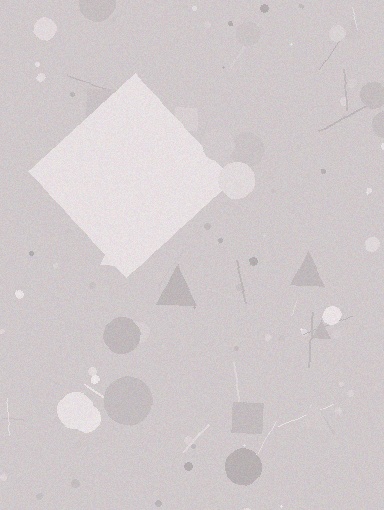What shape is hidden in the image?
A diamond is hidden in the image.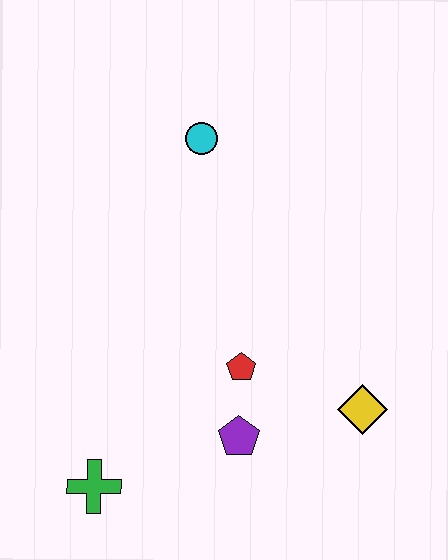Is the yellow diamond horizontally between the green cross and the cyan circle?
No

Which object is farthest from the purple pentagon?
The cyan circle is farthest from the purple pentagon.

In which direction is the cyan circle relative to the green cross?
The cyan circle is above the green cross.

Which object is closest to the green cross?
The purple pentagon is closest to the green cross.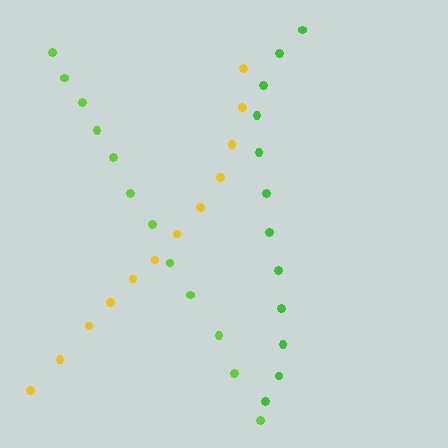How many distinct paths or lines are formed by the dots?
There are 3 distinct paths.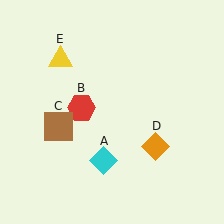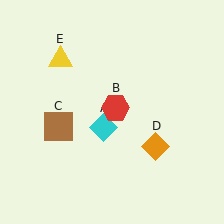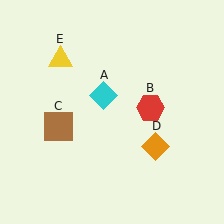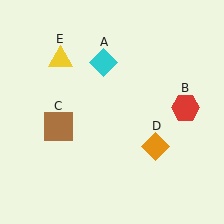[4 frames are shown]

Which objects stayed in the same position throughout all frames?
Brown square (object C) and orange diamond (object D) and yellow triangle (object E) remained stationary.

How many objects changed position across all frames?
2 objects changed position: cyan diamond (object A), red hexagon (object B).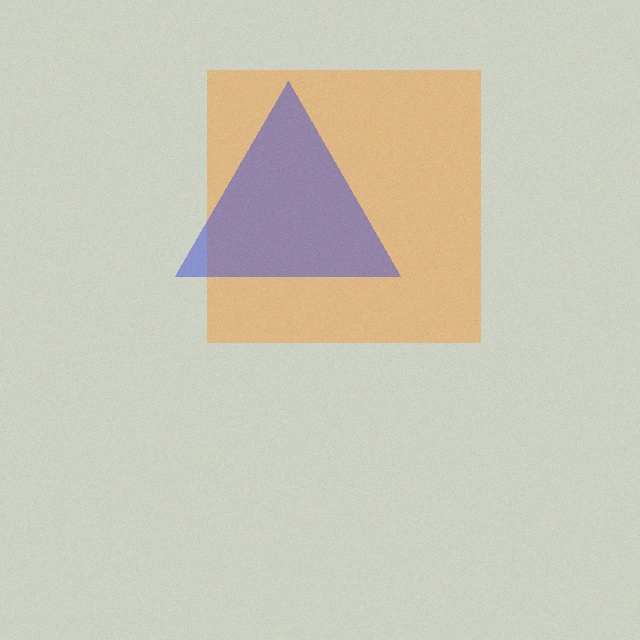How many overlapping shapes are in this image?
There are 2 overlapping shapes in the image.